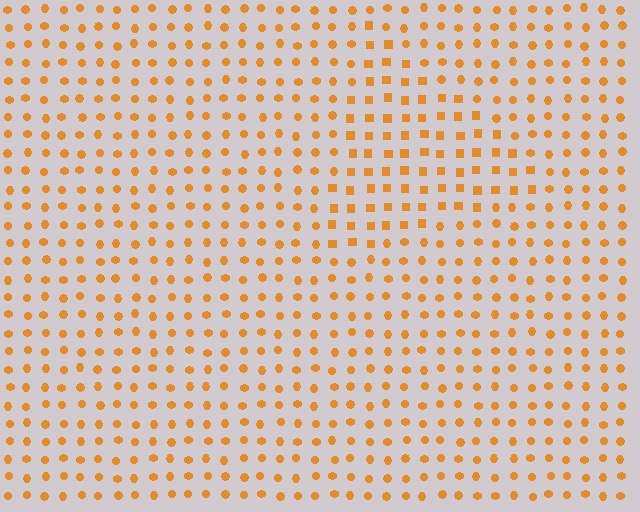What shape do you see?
I see a triangle.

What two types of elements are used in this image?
The image uses squares inside the triangle region and circles outside it.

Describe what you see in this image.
The image is filled with small orange elements arranged in a uniform grid. A triangle-shaped region contains squares, while the surrounding area contains circles. The boundary is defined purely by the change in element shape.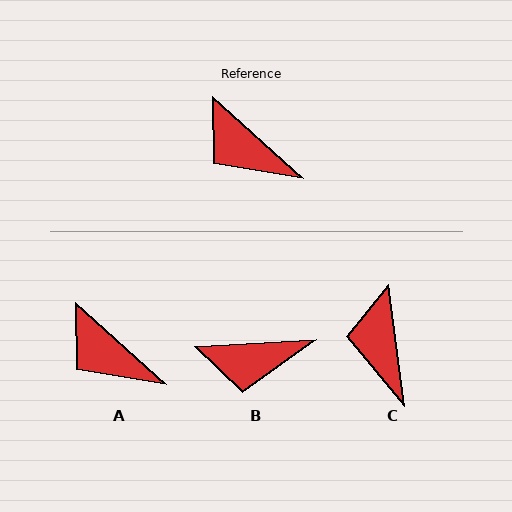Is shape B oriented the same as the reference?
No, it is off by about 45 degrees.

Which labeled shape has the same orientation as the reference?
A.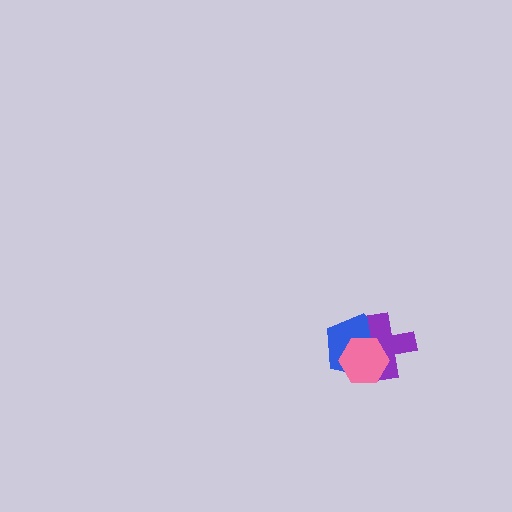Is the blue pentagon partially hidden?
Yes, it is partially covered by another shape.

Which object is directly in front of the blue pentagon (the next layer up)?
The purple cross is directly in front of the blue pentagon.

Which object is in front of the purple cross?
The pink hexagon is in front of the purple cross.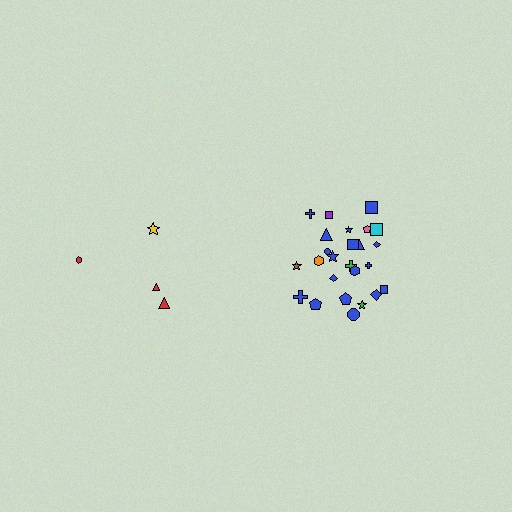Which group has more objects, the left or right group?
The right group.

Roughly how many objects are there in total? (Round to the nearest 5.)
Roughly 30 objects in total.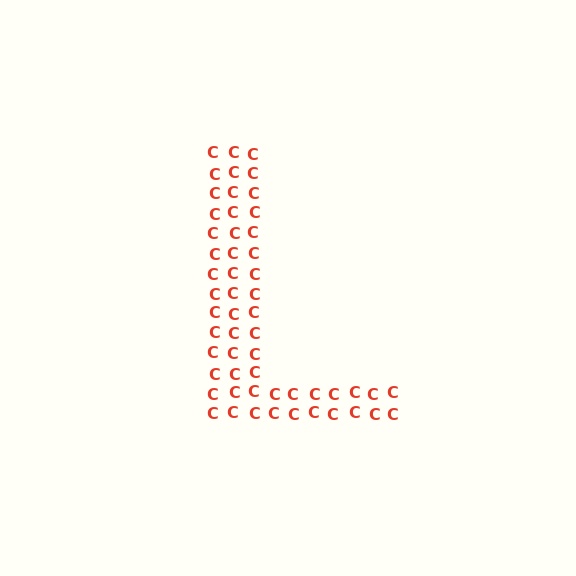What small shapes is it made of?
It is made of small letter C's.